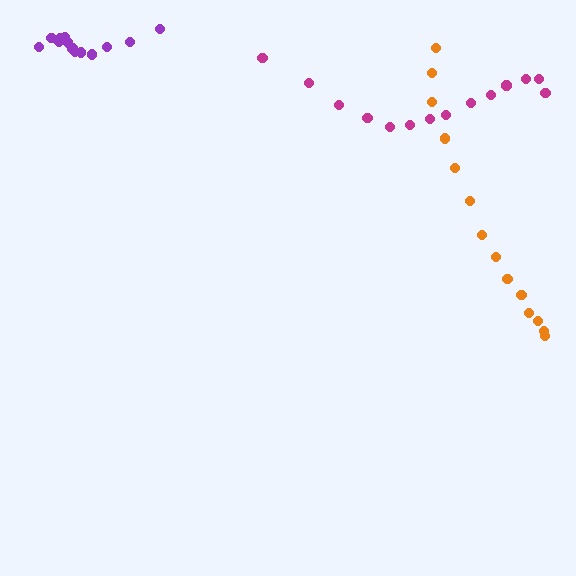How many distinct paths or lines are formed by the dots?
There are 3 distinct paths.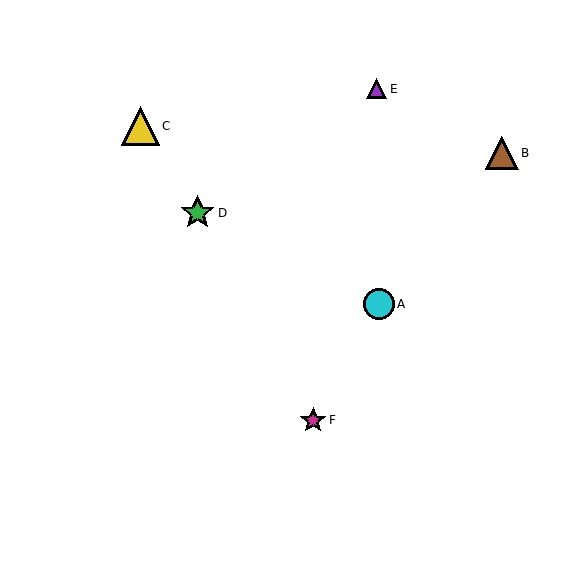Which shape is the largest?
The yellow triangle (labeled C) is the largest.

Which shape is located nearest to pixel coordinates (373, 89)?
The purple triangle (labeled E) at (376, 89) is nearest to that location.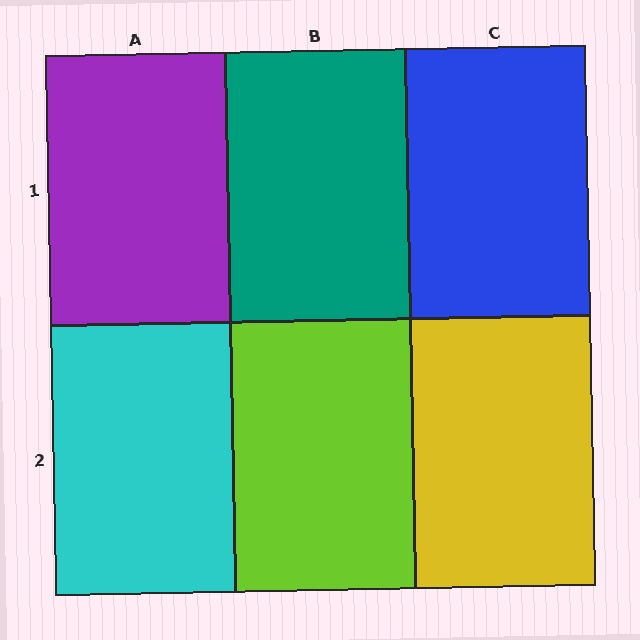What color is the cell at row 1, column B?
Teal.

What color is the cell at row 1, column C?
Blue.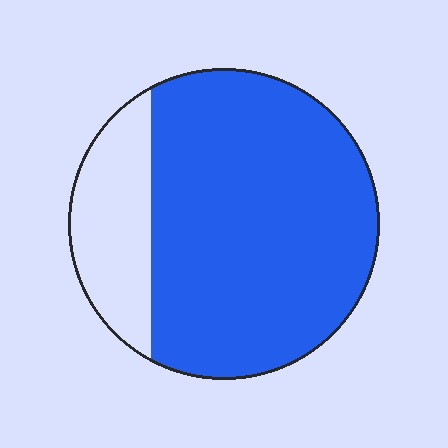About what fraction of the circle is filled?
About four fifths (4/5).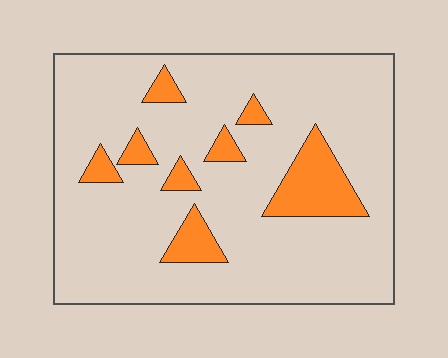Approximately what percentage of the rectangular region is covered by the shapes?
Approximately 15%.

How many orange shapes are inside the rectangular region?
8.